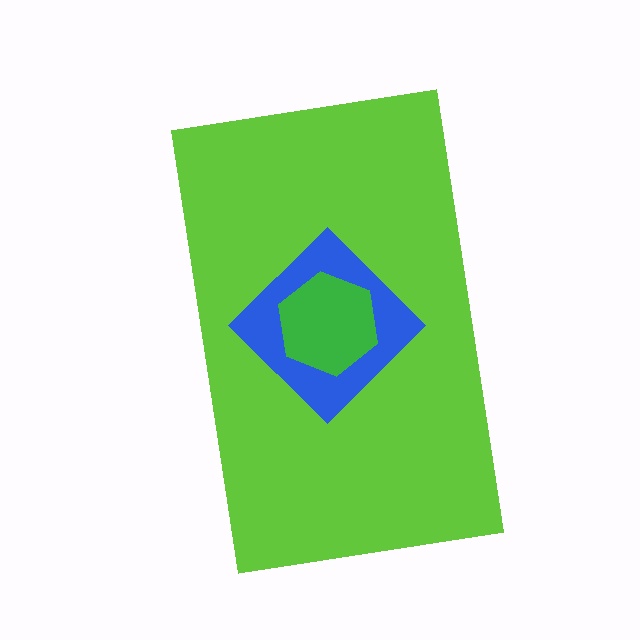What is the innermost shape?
The green hexagon.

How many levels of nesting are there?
3.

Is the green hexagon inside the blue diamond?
Yes.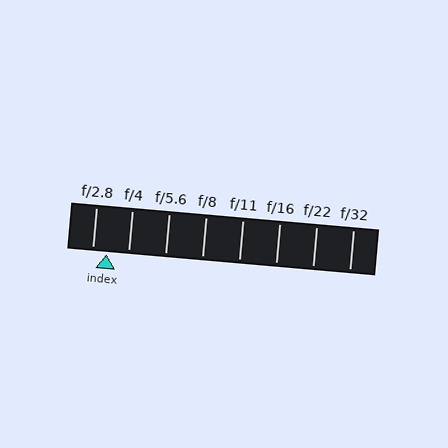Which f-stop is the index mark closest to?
The index mark is closest to f/2.8.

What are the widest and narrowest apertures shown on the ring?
The widest aperture shown is f/2.8 and the narrowest is f/32.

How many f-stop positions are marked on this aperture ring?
There are 8 f-stop positions marked.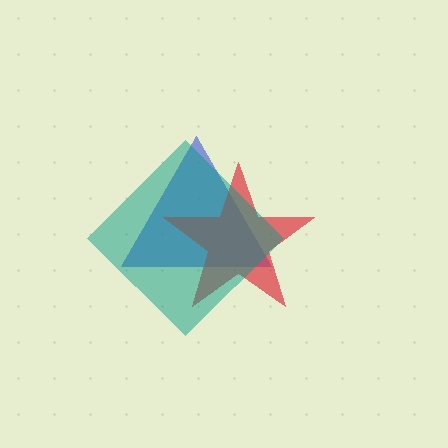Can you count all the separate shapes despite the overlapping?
Yes, there are 3 separate shapes.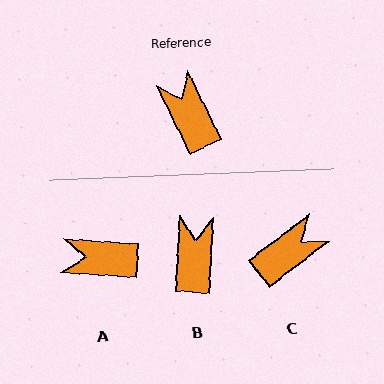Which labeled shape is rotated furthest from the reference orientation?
C, about 79 degrees away.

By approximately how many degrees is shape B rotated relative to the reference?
Approximately 29 degrees clockwise.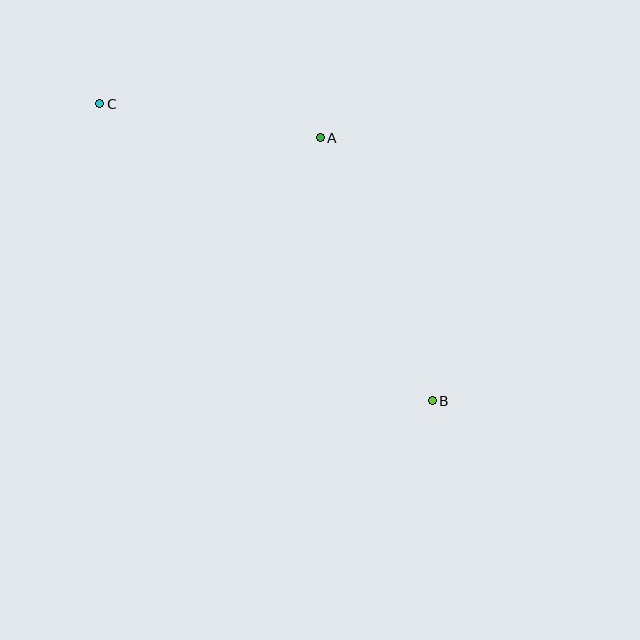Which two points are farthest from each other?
Points B and C are farthest from each other.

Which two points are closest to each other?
Points A and C are closest to each other.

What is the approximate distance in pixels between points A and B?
The distance between A and B is approximately 286 pixels.